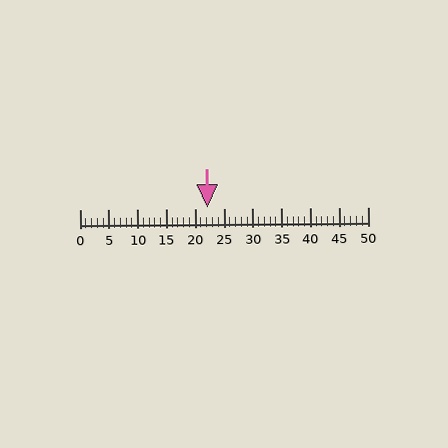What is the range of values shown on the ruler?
The ruler shows values from 0 to 50.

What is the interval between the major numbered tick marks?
The major tick marks are spaced 5 units apart.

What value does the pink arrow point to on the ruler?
The pink arrow points to approximately 22.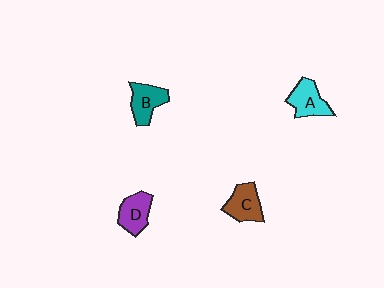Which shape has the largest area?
Shape A (cyan).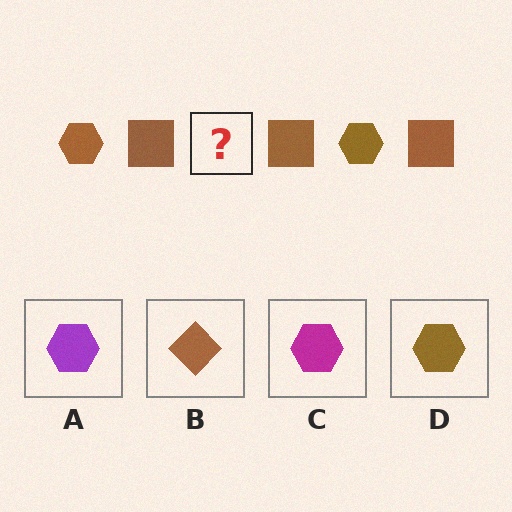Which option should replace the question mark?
Option D.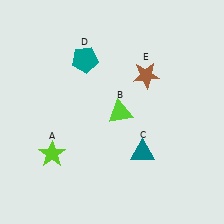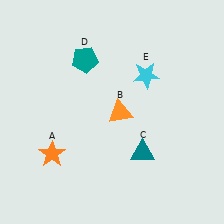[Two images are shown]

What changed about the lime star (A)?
In Image 1, A is lime. In Image 2, it changed to orange.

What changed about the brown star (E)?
In Image 1, E is brown. In Image 2, it changed to cyan.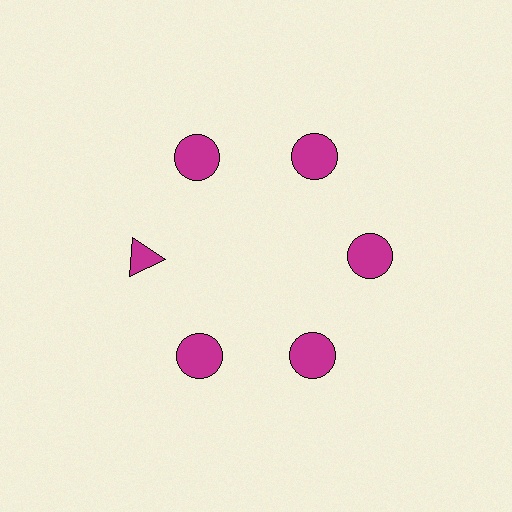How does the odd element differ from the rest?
It has a different shape: triangle instead of circle.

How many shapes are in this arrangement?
There are 6 shapes arranged in a ring pattern.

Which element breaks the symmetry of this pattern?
The magenta triangle at roughly the 9 o'clock position breaks the symmetry. All other shapes are magenta circles.